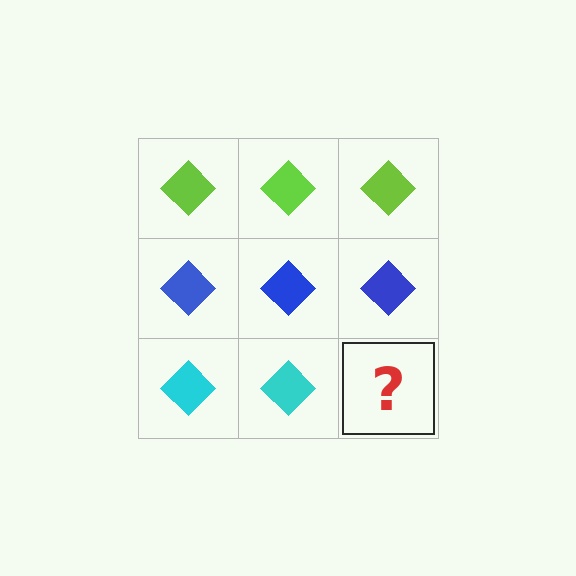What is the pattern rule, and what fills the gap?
The rule is that each row has a consistent color. The gap should be filled with a cyan diamond.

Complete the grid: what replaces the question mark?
The question mark should be replaced with a cyan diamond.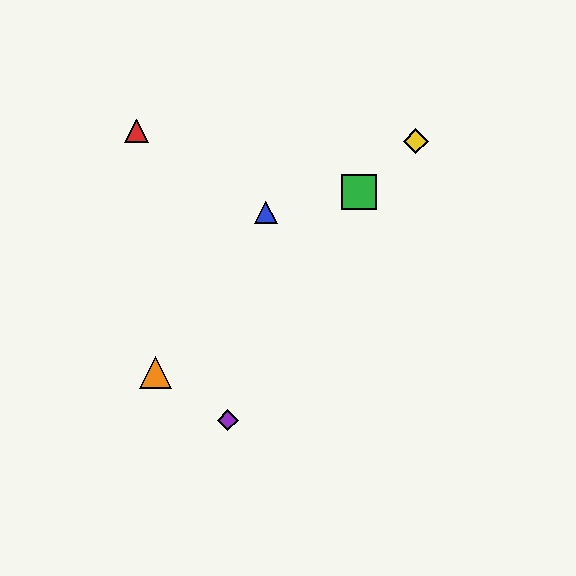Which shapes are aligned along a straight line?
The green square, the yellow diamond, the orange triangle are aligned along a straight line.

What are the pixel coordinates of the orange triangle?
The orange triangle is at (156, 372).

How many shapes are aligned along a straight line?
3 shapes (the green square, the yellow diamond, the orange triangle) are aligned along a straight line.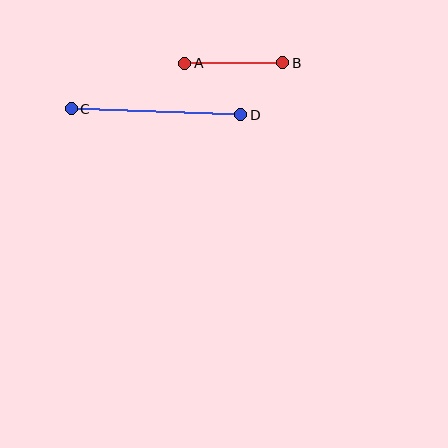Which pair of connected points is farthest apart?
Points C and D are farthest apart.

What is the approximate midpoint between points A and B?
The midpoint is at approximately (234, 63) pixels.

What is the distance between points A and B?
The distance is approximately 98 pixels.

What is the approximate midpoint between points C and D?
The midpoint is at approximately (156, 112) pixels.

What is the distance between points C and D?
The distance is approximately 170 pixels.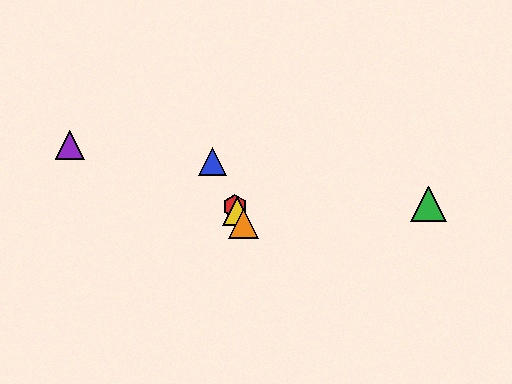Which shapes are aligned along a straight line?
The red hexagon, the blue triangle, the yellow triangle, the orange triangle are aligned along a straight line.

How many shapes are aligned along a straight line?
4 shapes (the red hexagon, the blue triangle, the yellow triangle, the orange triangle) are aligned along a straight line.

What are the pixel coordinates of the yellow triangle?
The yellow triangle is at (237, 211).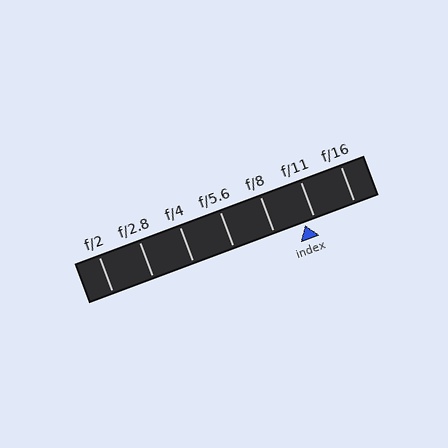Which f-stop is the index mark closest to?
The index mark is closest to f/11.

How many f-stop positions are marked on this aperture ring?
There are 7 f-stop positions marked.